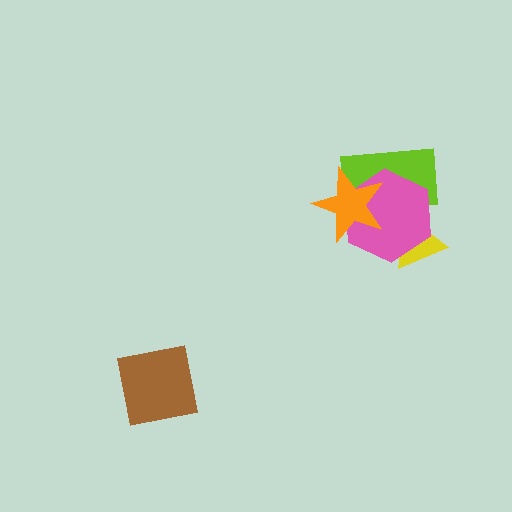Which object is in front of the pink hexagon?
The orange star is in front of the pink hexagon.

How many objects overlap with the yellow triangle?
2 objects overlap with the yellow triangle.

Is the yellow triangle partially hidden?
Yes, it is partially covered by another shape.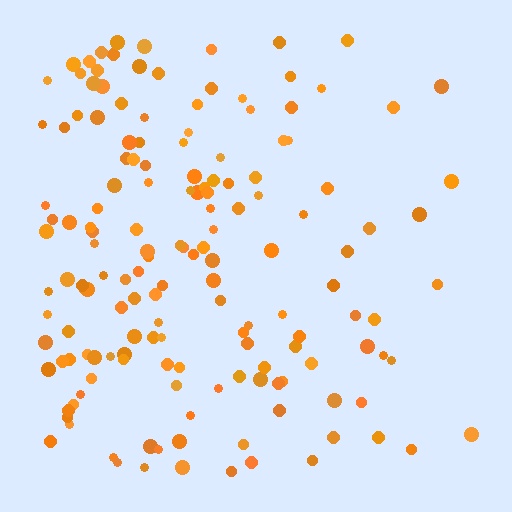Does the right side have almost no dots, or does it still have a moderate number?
Still a moderate number, just noticeably fewer than the left.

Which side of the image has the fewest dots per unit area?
The right.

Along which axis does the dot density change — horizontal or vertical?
Horizontal.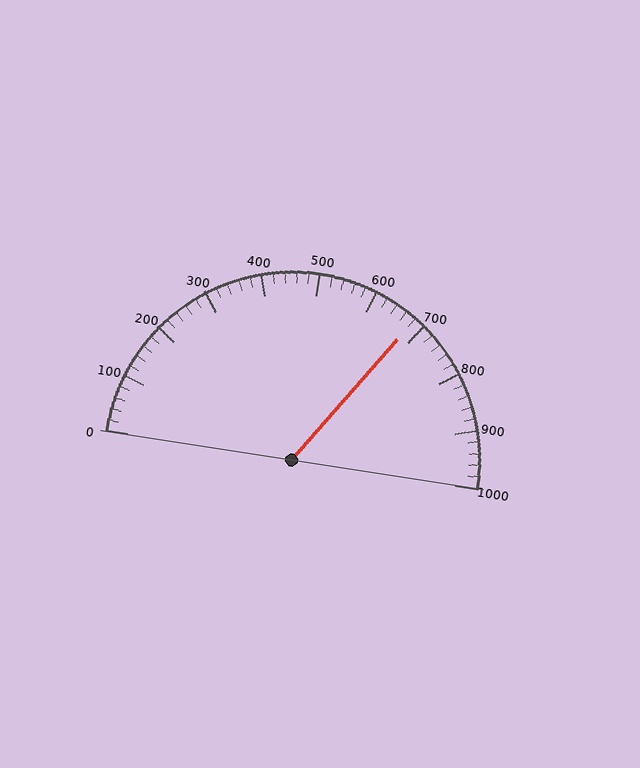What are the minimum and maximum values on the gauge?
The gauge ranges from 0 to 1000.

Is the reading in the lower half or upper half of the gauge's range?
The reading is in the upper half of the range (0 to 1000).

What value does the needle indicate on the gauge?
The needle indicates approximately 680.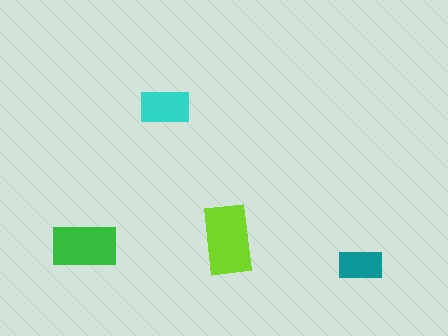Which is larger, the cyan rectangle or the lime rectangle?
The lime one.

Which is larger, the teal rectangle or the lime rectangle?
The lime one.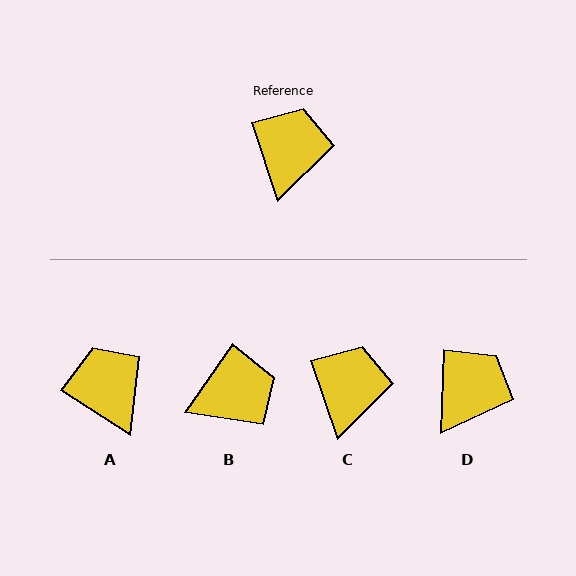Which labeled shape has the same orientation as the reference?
C.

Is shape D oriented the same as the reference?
No, it is off by about 20 degrees.